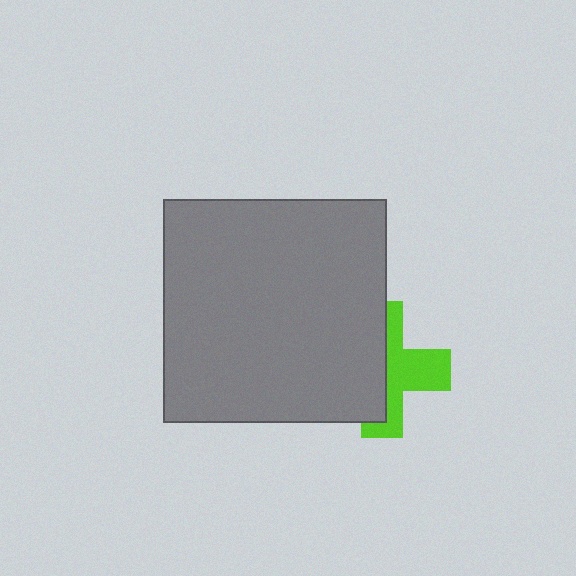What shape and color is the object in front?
The object in front is a gray square.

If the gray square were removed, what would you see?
You would see the complete lime cross.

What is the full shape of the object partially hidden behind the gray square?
The partially hidden object is a lime cross.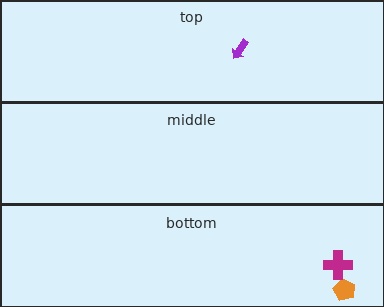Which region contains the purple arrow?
The top region.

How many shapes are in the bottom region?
2.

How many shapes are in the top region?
1.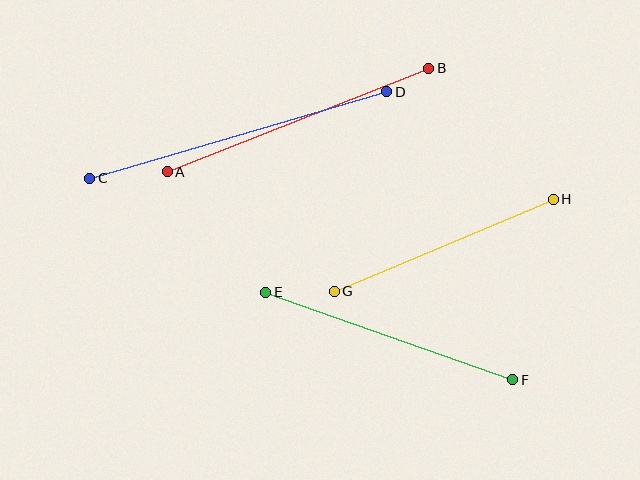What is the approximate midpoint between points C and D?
The midpoint is at approximately (238, 135) pixels.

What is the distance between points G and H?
The distance is approximately 237 pixels.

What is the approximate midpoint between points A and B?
The midpoint is at approximately (298, 120) pixels.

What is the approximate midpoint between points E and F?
The midpoint is at approximately (389, 336) pixels.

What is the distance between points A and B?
The distance is approximately 281 pixels.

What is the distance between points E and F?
The distance is approximately 262 pixels.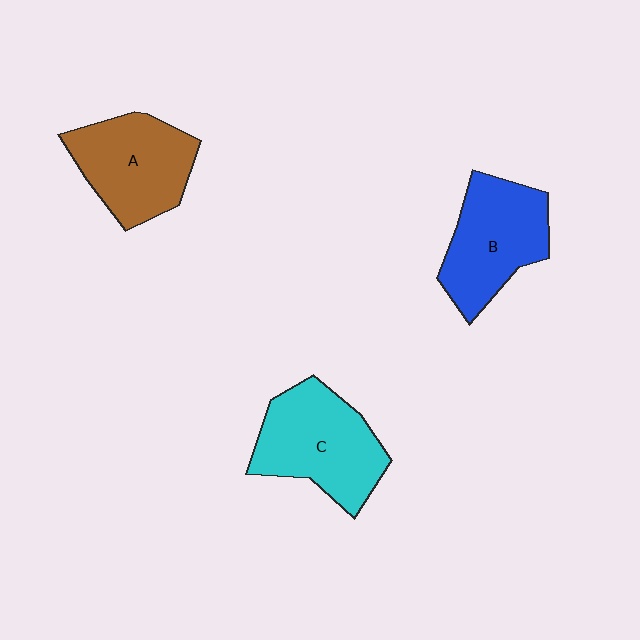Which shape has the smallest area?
Shape B (blue).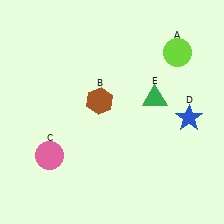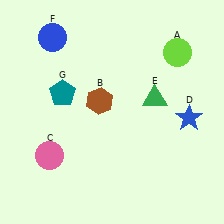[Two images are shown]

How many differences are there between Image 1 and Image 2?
There are 2 differences between the two images.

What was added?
A blue circle (F), a teal pentagon (G) were added in Image 2.